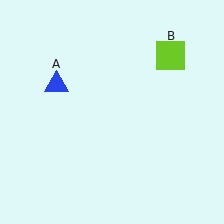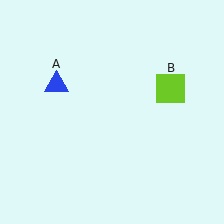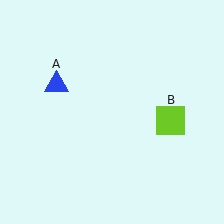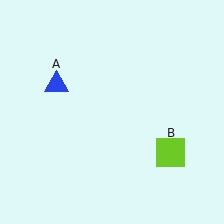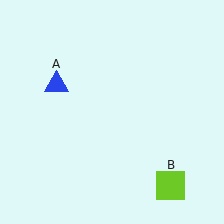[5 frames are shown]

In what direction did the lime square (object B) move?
The lime square (object B) moved down.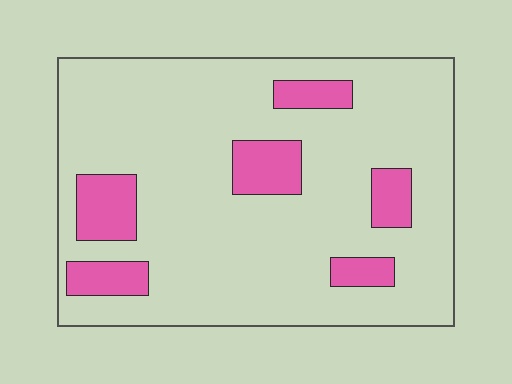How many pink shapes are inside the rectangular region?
6.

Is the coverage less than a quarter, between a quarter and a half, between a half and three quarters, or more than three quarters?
Less than a quarter.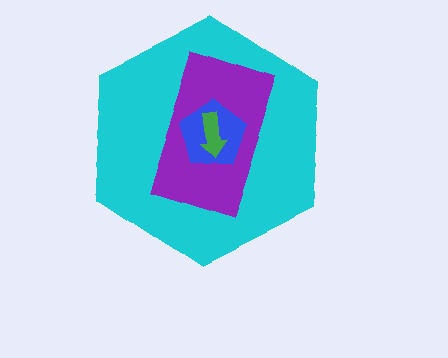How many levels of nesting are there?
4.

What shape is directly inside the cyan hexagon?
The purple rectangle.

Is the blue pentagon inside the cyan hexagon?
Yes.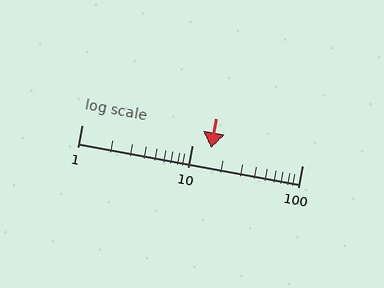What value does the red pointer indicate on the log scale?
The pointer indicates approximately 15.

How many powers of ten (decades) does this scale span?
The scale spans 2 decades, from 1 to 100.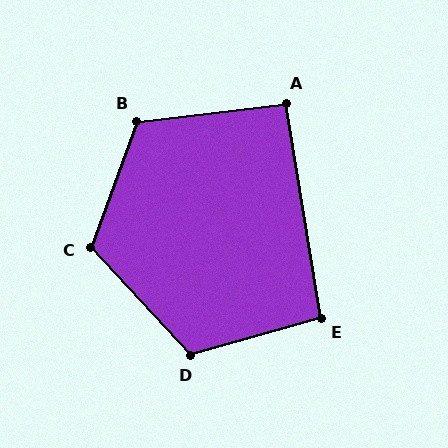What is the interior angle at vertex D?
Approximately 117 degrees (obtuse).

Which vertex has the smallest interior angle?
A, at approximately 93 degrees.